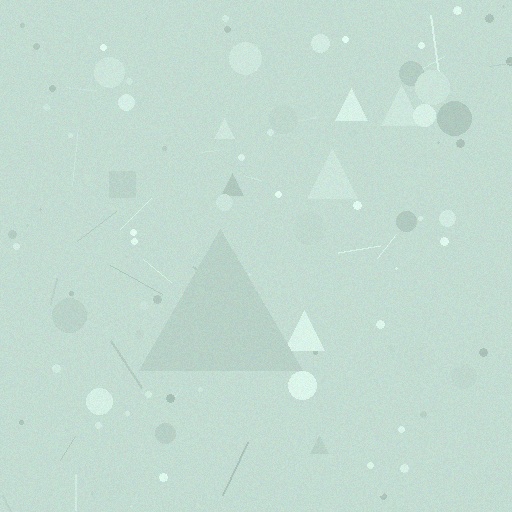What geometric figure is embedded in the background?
A triangle is embedded in the background.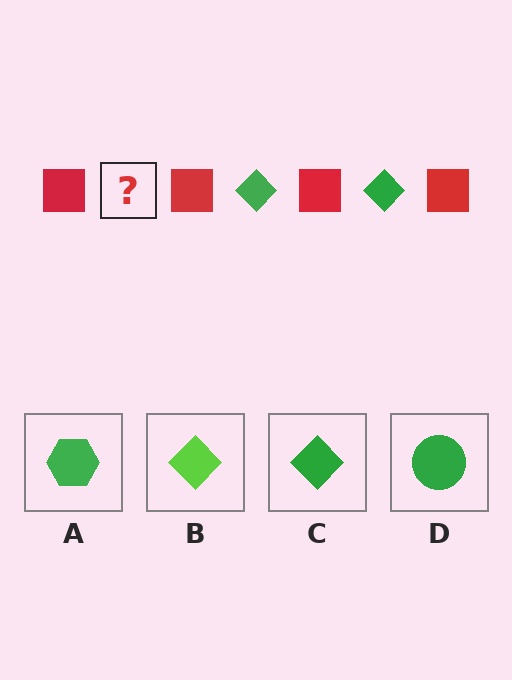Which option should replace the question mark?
Option C.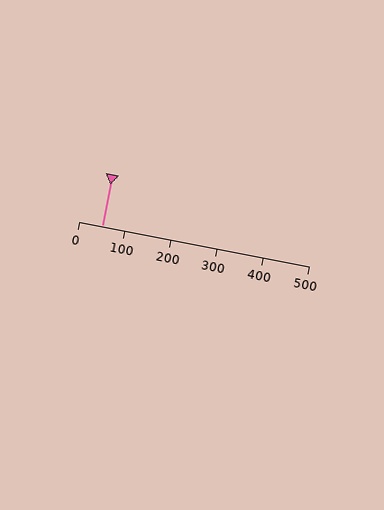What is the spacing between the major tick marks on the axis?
The major ticks are spaced 100 apart.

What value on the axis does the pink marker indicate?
The marker indicates approximately 50.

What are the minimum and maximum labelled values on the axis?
The axis runs from 0 to 500.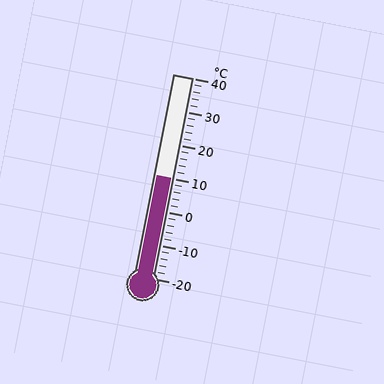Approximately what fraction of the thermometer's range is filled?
The thermometer is filled to approximately 50% of its range.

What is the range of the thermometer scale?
The thermometer scale ranges from -20°C to 40°C.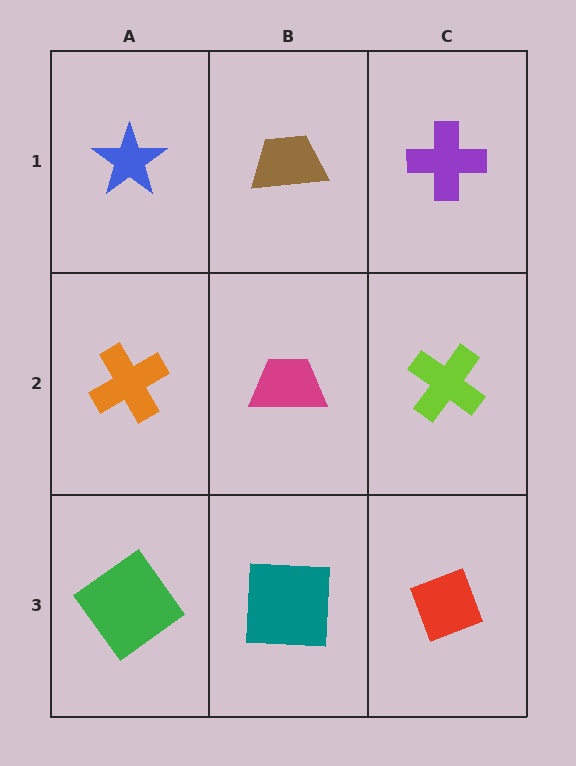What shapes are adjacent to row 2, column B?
A brown trapezoid (row 1, column B), a teal square (row 3, column B), an orange cross (row 2, column A), a lime cross (row 2, column C).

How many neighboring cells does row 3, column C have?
2.